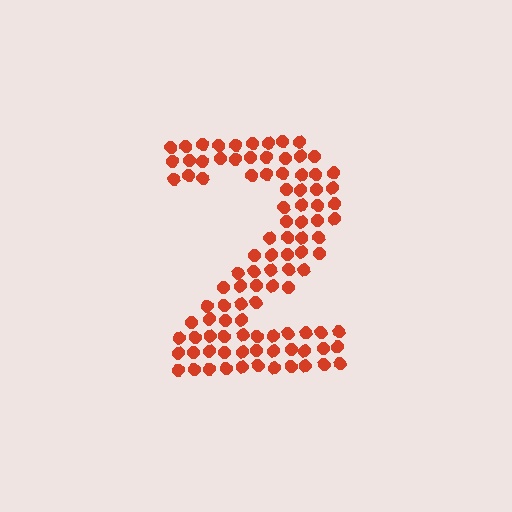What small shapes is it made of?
It is made of small circles.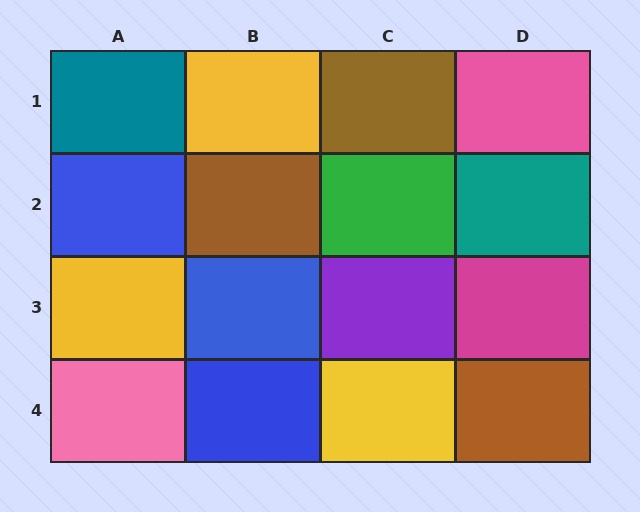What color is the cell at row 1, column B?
Yellow.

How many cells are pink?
2 cells are pink.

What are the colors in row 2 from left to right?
Blue, brown, green, teal.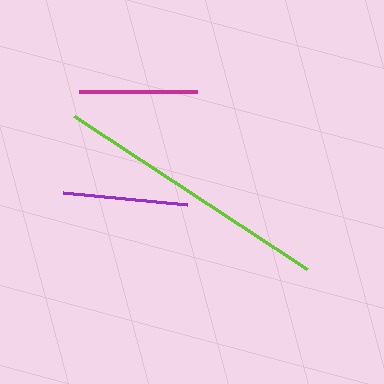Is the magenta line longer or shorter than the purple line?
The purple line is longer than the magenta line.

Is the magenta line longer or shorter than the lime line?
The lime line is longer than the magenta line.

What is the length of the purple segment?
The purple segment is approximately 125 pixels long.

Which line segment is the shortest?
The magenta line is the shortest at approximately 118 pixels.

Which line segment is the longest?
The lime line is the longest at approximately 279 pixels.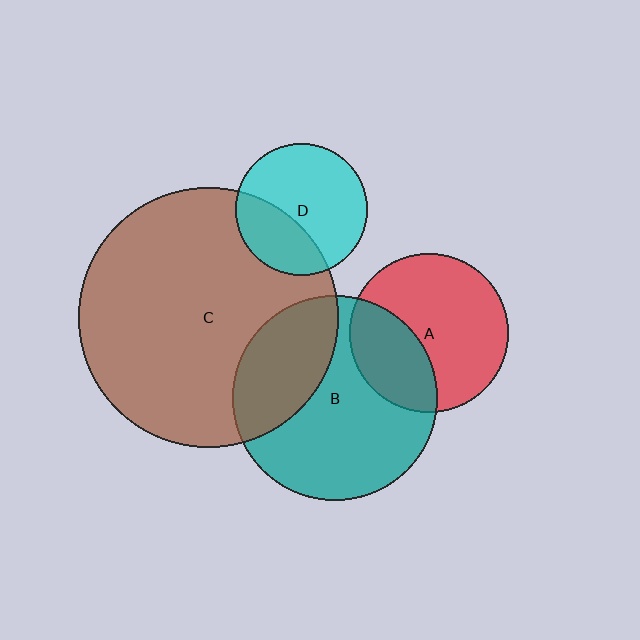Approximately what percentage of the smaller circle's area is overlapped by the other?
Approximately 35%.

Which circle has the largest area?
Circle C (brown).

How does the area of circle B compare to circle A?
Approximately 1.7 times.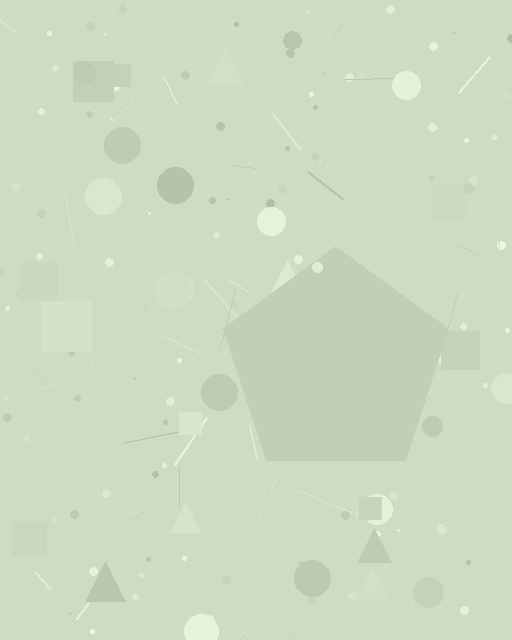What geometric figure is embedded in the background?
A pentagon is embedded in the background.